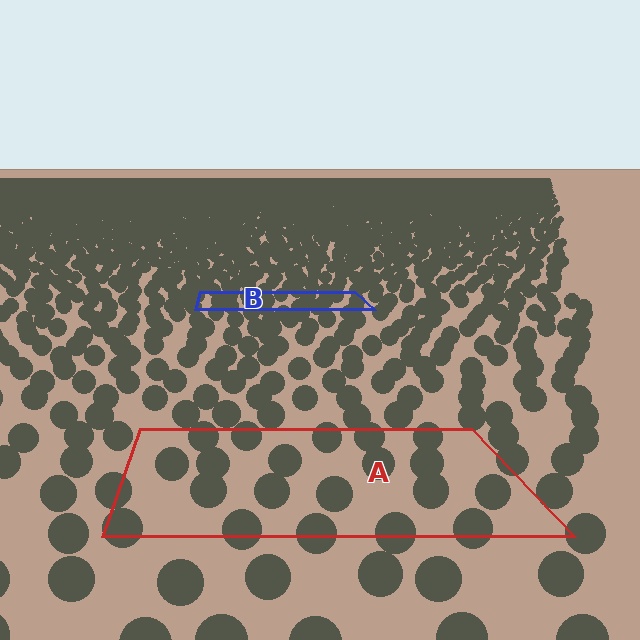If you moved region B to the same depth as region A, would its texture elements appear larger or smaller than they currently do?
They would appear larger. At a closer depth, the same texture elements are projected at a bigger on-screen size.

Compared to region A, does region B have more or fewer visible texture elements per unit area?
Region B has more texture elements per unit area — they are packed more densely because it is farther away.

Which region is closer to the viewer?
Region A is closer. The texture elements there are larger and more spread out.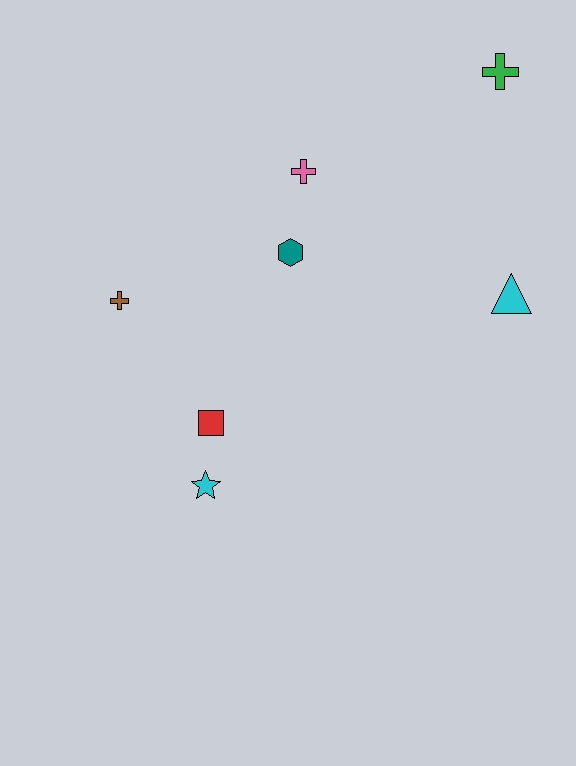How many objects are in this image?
There are 7 objects.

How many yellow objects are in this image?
There are no yellow objects.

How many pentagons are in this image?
There are no pentagons.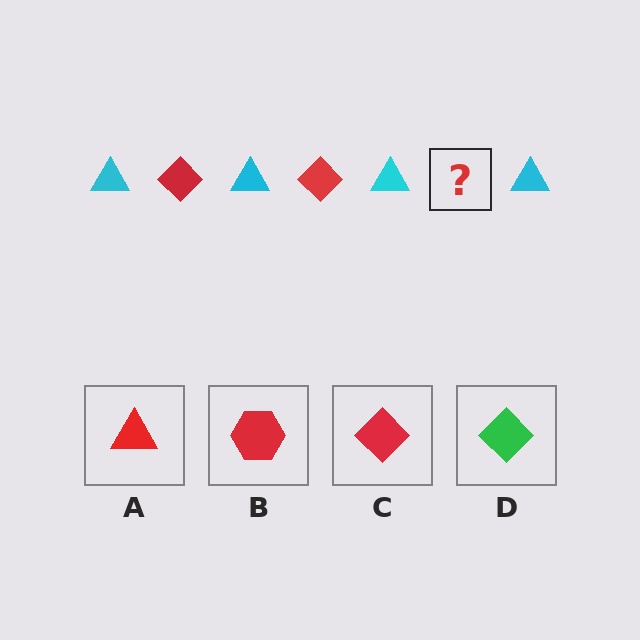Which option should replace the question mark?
Option C.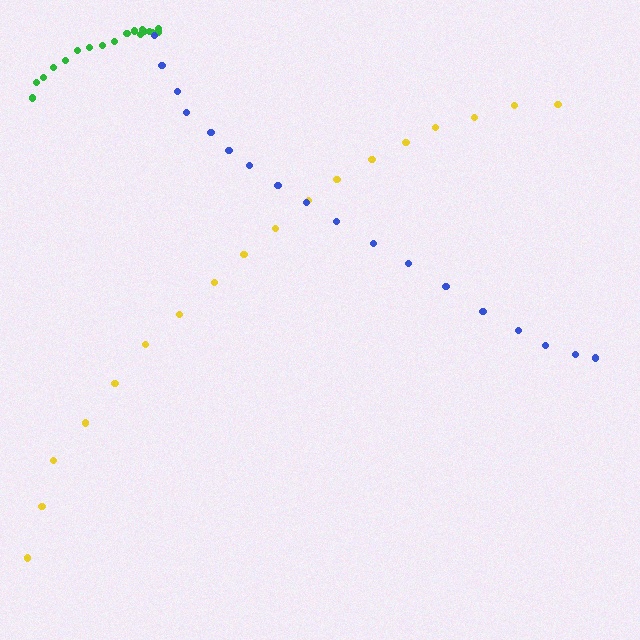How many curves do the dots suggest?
There are 3 distinct paths.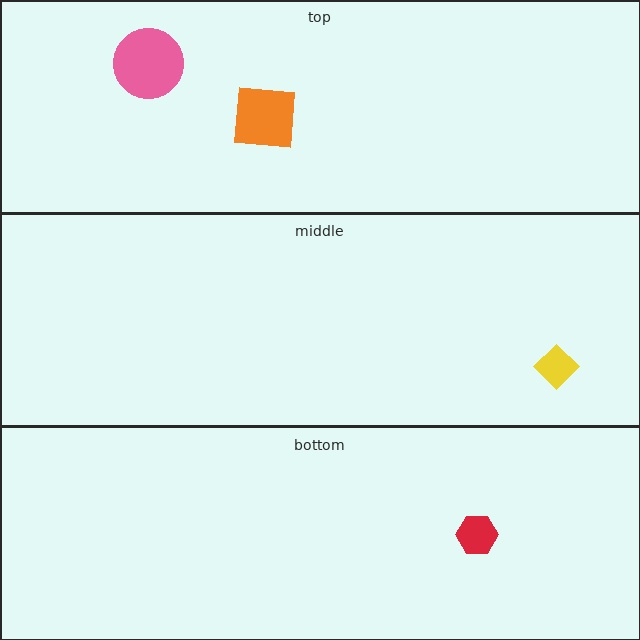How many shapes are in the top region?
2.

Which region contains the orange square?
The top region.